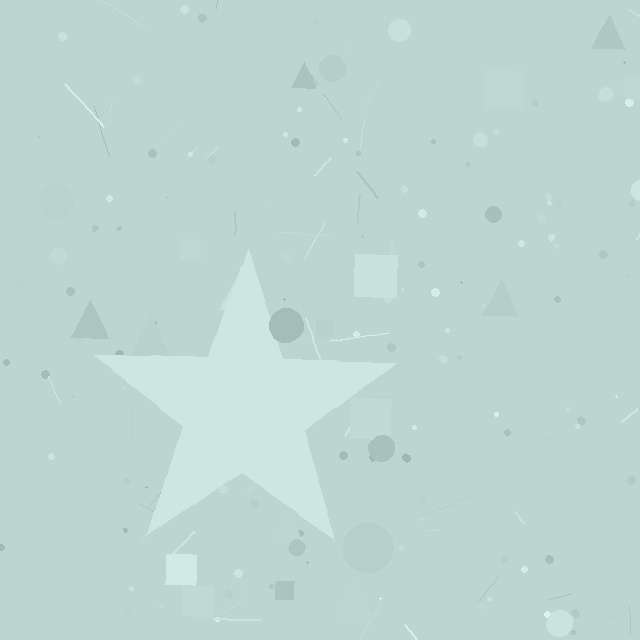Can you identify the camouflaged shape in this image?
The camouflaged shape is a star.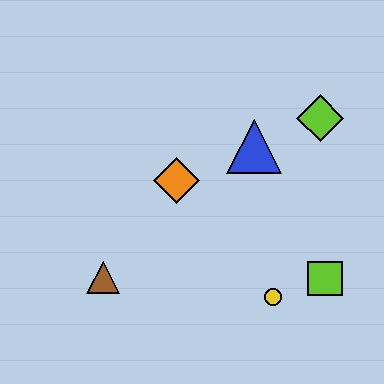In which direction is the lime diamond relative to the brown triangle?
The lime diamond is to the right of the brown triangle.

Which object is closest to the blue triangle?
The lime diamond is closest to the blue triangle.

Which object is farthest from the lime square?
The brown triangle is farthest from the lime square.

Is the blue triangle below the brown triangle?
No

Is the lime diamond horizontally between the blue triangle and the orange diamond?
No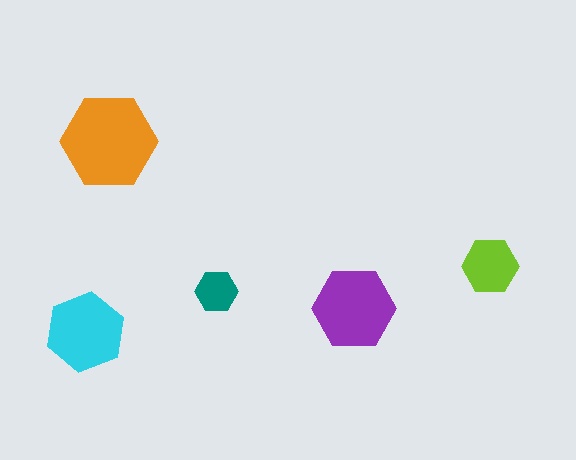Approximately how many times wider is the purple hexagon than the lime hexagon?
About 1.5 times wider.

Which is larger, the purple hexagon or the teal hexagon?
The purple one.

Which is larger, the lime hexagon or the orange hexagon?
The orange one.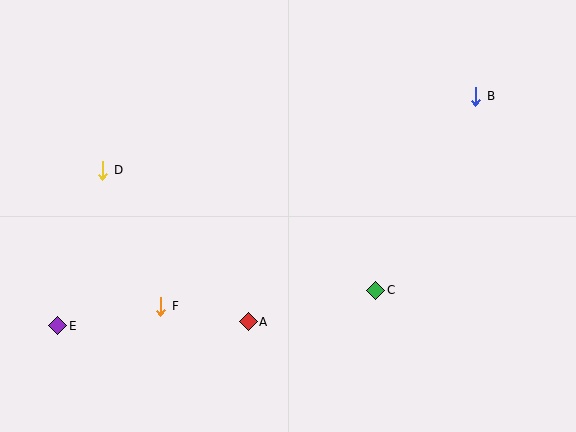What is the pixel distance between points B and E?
The distance between B and E is 477 pixels.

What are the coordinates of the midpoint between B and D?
The midpoint between B and D is at (289, 133).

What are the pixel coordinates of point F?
Point F is at (161, 306).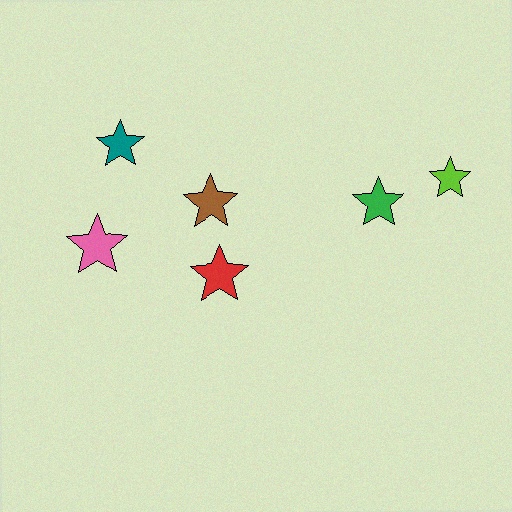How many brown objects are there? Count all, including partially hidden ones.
There is 1 brown object.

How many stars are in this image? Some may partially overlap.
There are 6 stars.